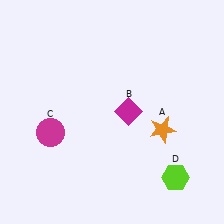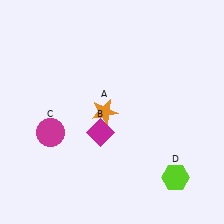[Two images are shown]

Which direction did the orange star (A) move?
The orange star (A) moved left.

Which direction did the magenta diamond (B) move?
The magenta diamond (B) moved left.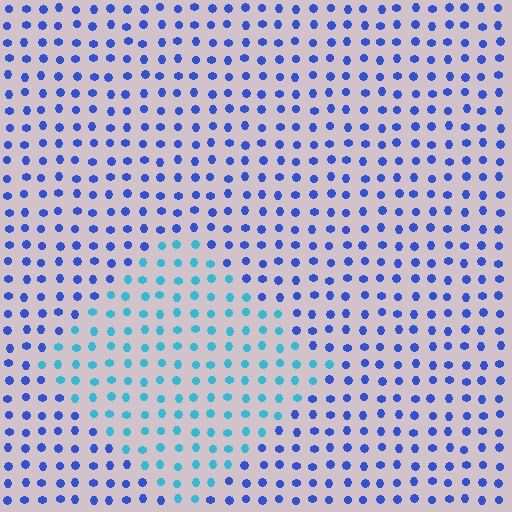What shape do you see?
I see a diamond.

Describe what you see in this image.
The image is filled with small blue elements in a uniform arrangement. A diamond-shaped region is visible where the elements are tinted to a slightly different hue, forming a subtle color boundary.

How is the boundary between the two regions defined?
The boundary is defined purely by a slight shift in hue (about 39 degrees). Spacing, size, and orientation are identical on both sides.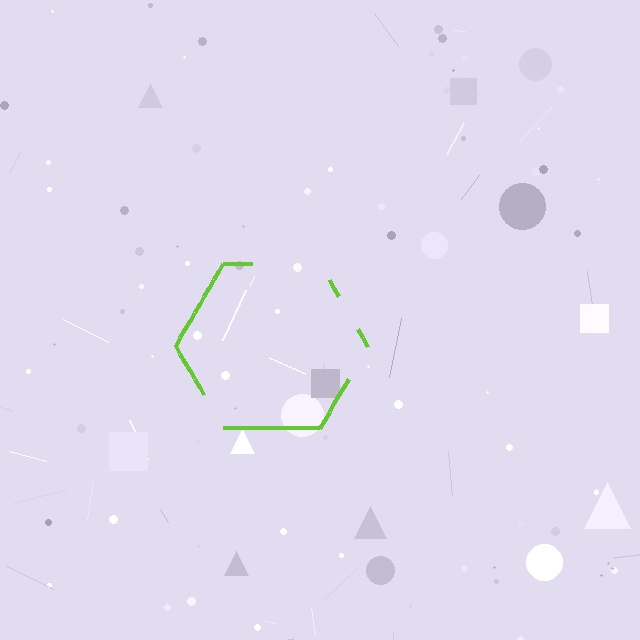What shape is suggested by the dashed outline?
The dashed outline suggests a hexagon.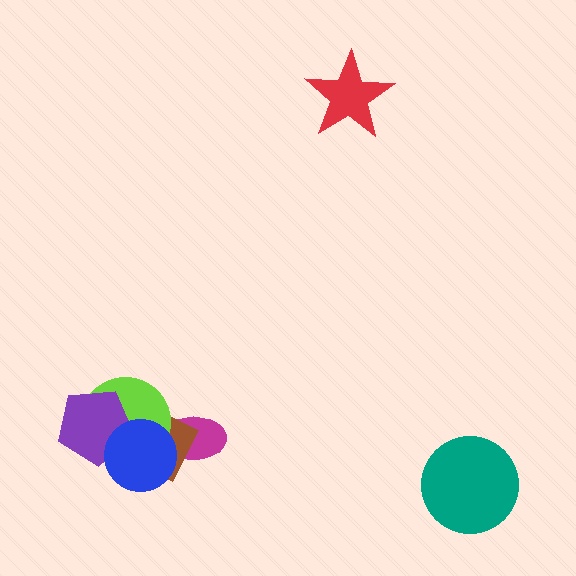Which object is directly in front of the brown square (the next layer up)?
The lime circle is directly in front of the brown square.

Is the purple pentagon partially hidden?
Yes, it is partially covered by another shape.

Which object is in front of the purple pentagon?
The blue circle is in front of the purple pentagon.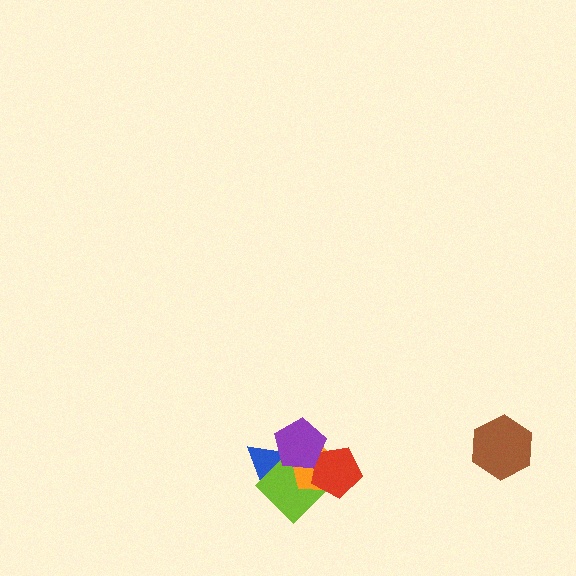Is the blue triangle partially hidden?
Yes, it is partially covered by another shape.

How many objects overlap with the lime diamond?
4 objects overlap with the lime diamond.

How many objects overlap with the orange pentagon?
3 objects overlap with the orange pentagon.